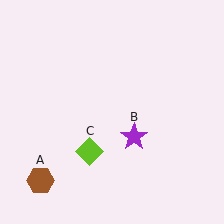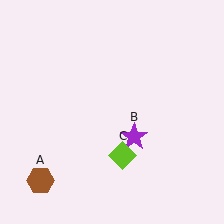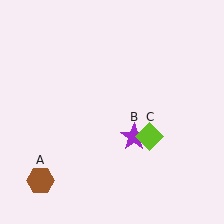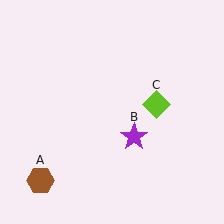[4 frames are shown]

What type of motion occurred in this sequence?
The lime diamond (object C) rotated counterclockwise around the center of the scene.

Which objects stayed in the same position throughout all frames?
Brown hexagon (object A) and purple star (object B) remained stationary.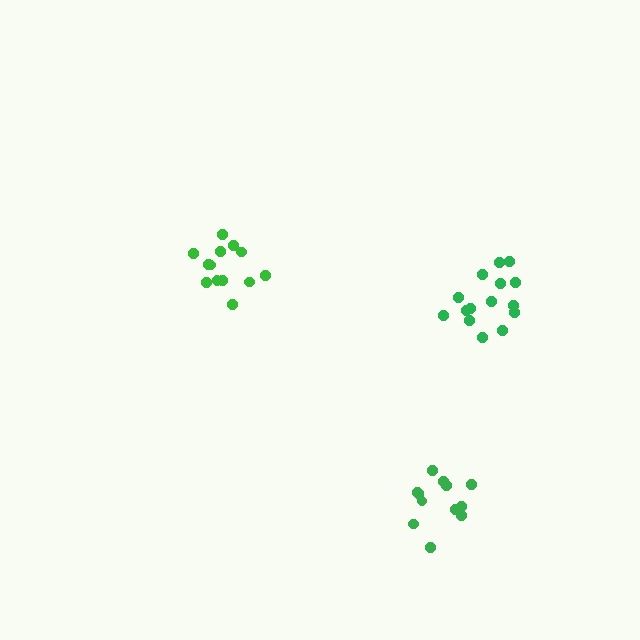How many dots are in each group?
Group 1: 13 dots, Group 2: 15 dots, Group 3: 12 dots (40 total).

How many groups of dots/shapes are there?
There are 3 groups.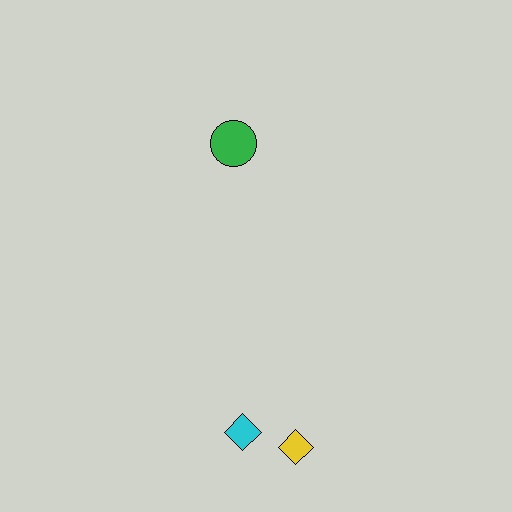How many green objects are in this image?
There is 1 green object.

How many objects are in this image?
There are 3 objects.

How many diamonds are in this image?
There are 2 diamonds.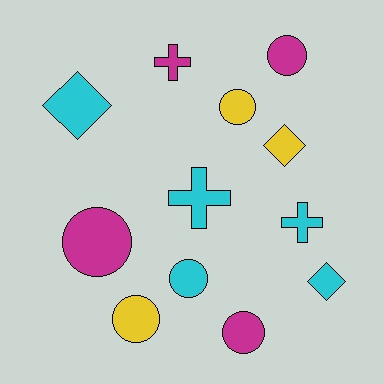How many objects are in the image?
There are 12 objects.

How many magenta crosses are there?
There is 1 magenta cross.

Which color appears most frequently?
Cyan, with 5 objects.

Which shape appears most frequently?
Circle, with 6 objects.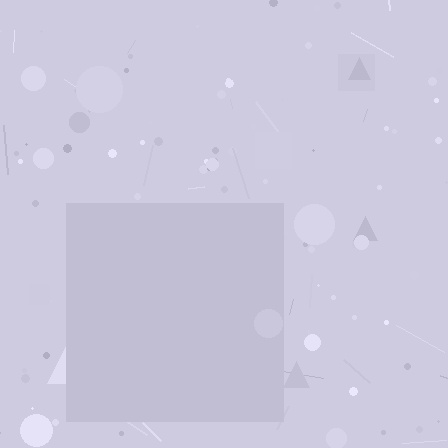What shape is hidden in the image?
A square is hidden in the image.